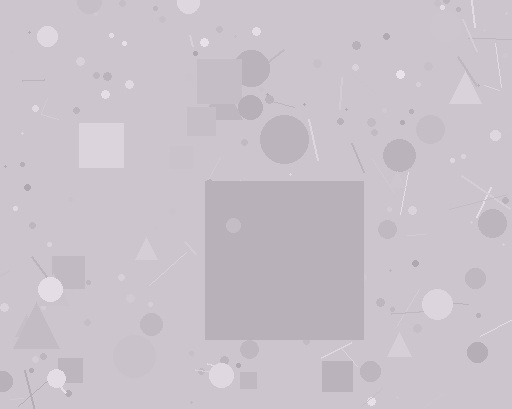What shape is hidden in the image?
A square is hidden in the image.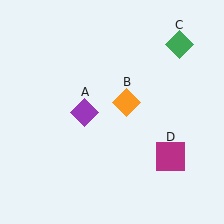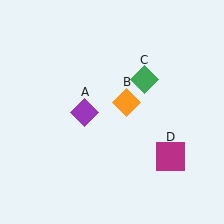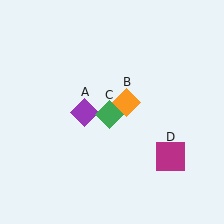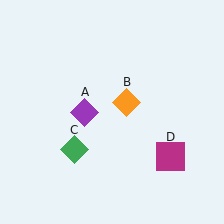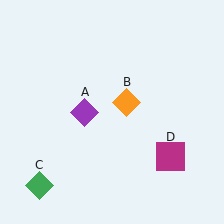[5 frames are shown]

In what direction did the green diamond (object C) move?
The green diamond (object C) moved down and to the left.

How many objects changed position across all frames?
1 object changed position: green diamond (object C).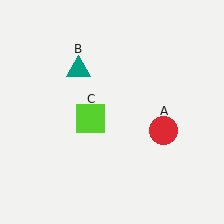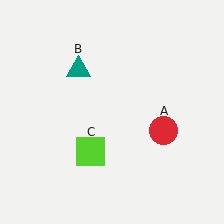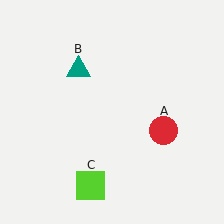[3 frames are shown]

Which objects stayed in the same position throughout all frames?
Red circle (object A) and teal triangle (object B) remained stationary.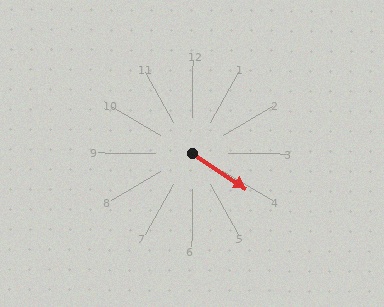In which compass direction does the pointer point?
Southeast.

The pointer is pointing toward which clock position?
Roughly 4 o'clock.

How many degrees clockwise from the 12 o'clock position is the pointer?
Approximately 123 degrees.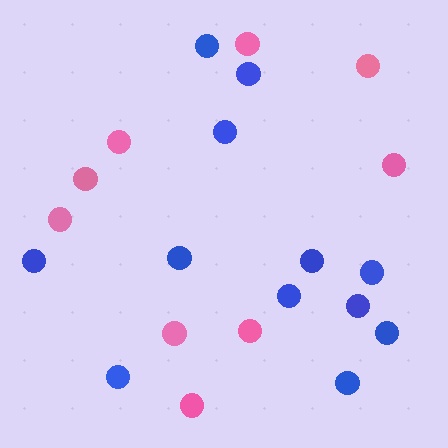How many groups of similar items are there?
There are 2 groups: one group of pink circles (9) and one group of blue circles (12).